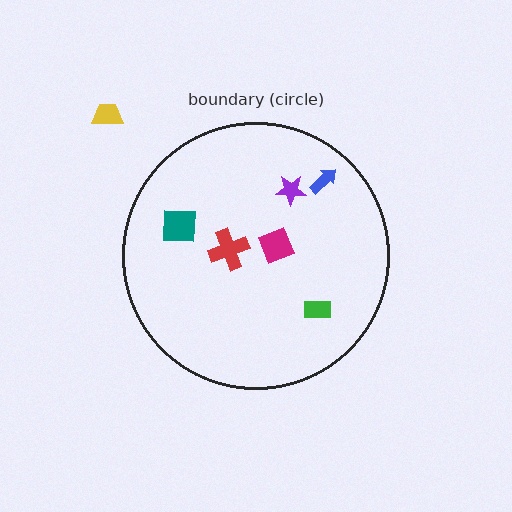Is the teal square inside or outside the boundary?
Inside.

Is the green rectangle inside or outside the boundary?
Inside.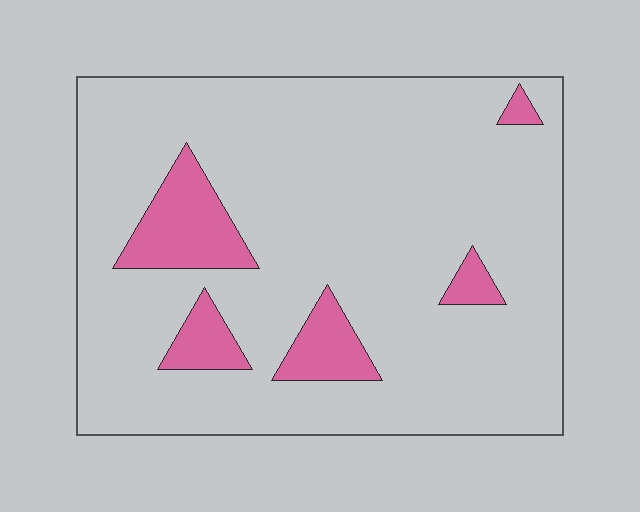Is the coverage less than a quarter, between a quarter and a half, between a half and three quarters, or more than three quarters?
Less than a quarter.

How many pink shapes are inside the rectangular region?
5.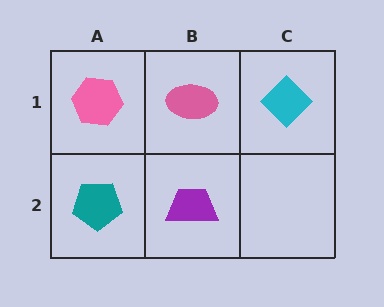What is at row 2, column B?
A purple trapezoid.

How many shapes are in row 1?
3 shapes.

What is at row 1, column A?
A pink hexagon.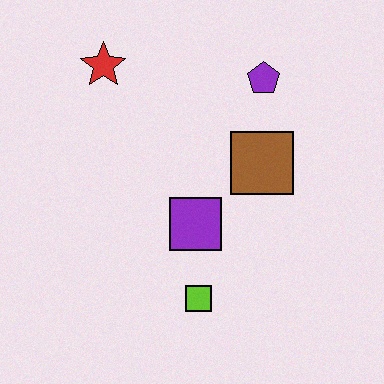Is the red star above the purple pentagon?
Yes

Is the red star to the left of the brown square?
Yes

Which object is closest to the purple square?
The lime square is closest to the purple square.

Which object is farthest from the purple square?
The red star is farthest from the purple square.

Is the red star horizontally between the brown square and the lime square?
No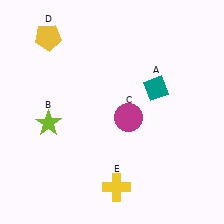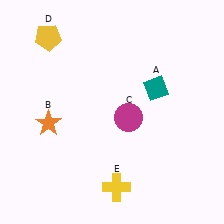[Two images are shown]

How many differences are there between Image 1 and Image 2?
There is 1 difference between the two images.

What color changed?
The star (B) changed from lime in Image 1 to orange in Image 2.